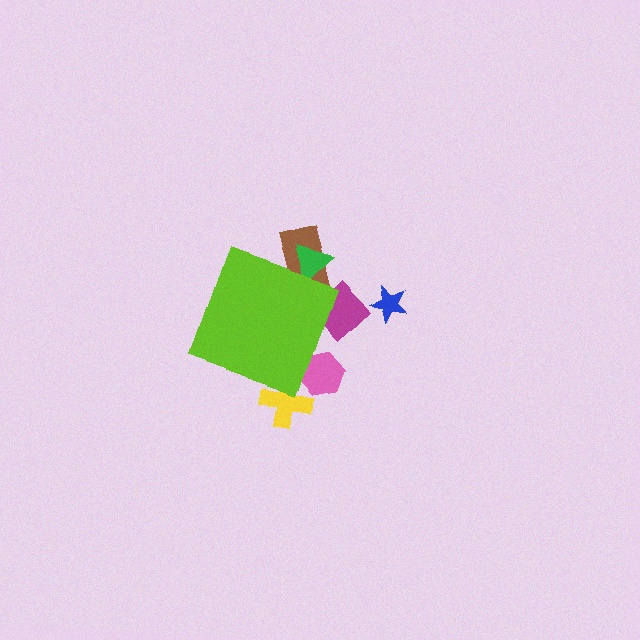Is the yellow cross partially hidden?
Yes, the yellow cross is partially hidden behind the lime diamond.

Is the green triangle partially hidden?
Yes, the green triangle is partially hidden behind the lime diamond.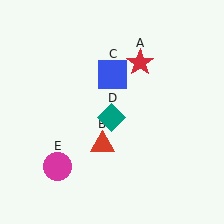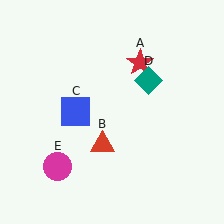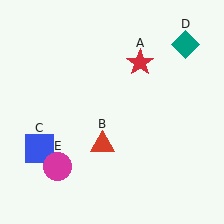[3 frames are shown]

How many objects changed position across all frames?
2 objects changed position: blue square (object C), teal diamond (object D).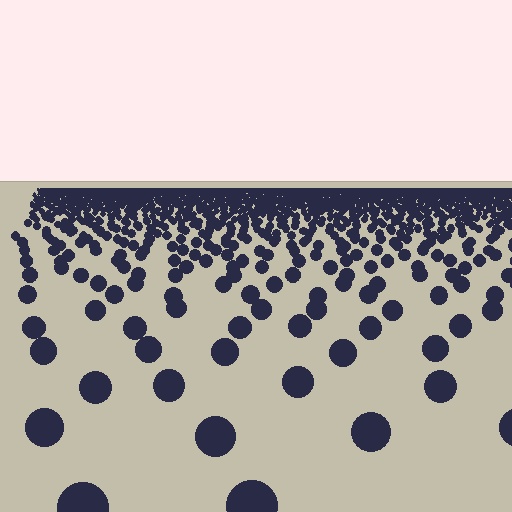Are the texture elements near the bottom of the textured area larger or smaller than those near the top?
Larger. Near the bottom, elements are closer to the viewer and appear at a bigger on-screen size.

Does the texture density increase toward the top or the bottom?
Density increases toward the top.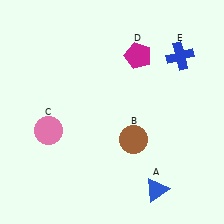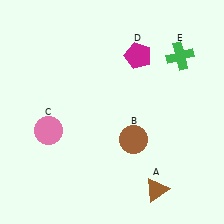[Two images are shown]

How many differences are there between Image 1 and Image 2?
There are 2 differences between the two images.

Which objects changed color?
A changed from blue to brown. E changed from blue to green.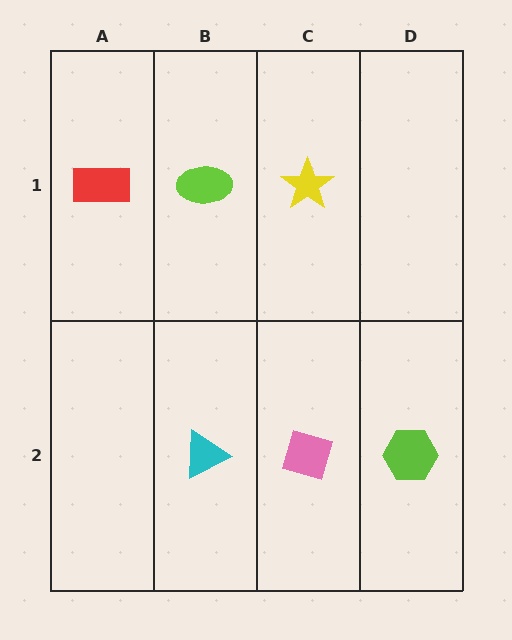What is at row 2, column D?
A lime hexagon.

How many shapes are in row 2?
3 shapes.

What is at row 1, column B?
A lime ellipse.